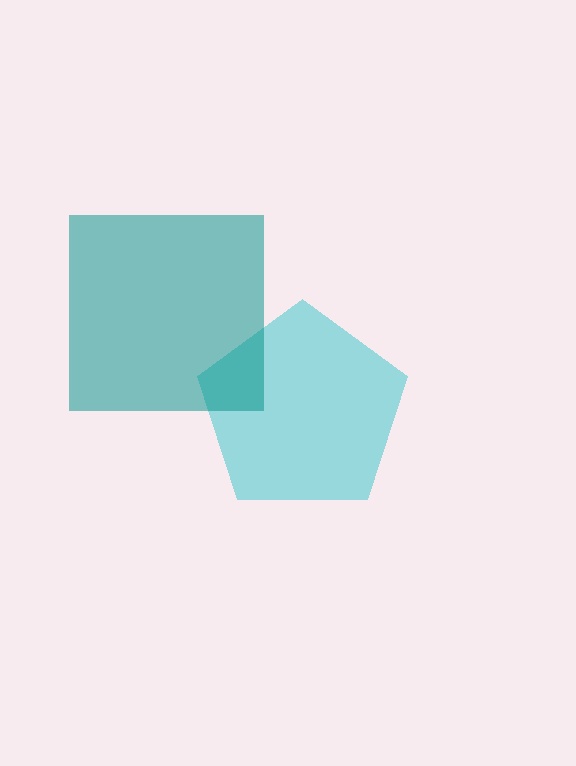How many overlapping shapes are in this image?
There are 2 overlapping shapes in the image.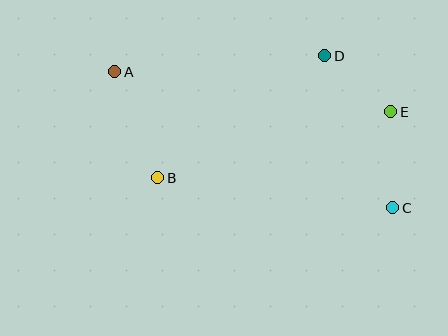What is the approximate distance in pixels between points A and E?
The distance between A and E is approximately 279 pixels.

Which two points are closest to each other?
Points D and E are closest to each other.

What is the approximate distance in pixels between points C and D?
The distance between C and D is approximately 167 pixels.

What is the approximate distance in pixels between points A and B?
The distance between A and B is approximately 114 pixels.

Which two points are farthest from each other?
Points A and C are farthest from each other.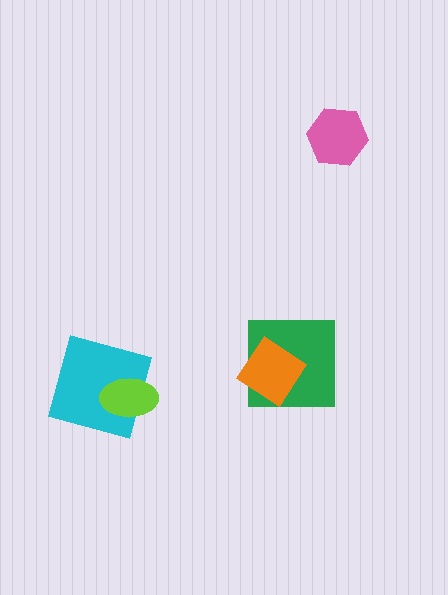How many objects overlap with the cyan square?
1 object overlaps with the cyan square.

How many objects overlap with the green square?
1 object overlaps with the green square.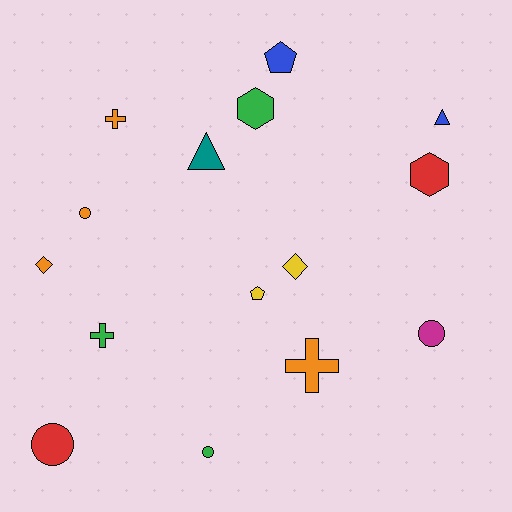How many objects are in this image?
There are 15 objects.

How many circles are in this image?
There are 4 circles.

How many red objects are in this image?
There are 2 red objects.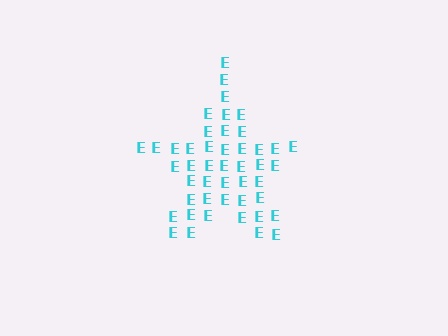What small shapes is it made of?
It is made of small letter E's.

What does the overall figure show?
The overall figure shows a star.